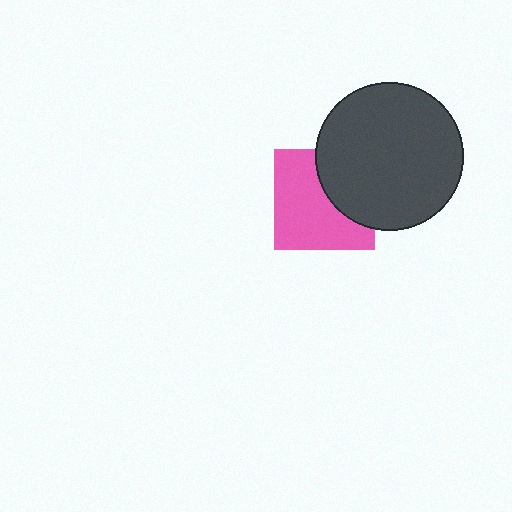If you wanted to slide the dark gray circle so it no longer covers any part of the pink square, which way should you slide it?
Slide it right — that is the most direct way to separate the two shapes.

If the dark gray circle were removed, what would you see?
You would see the complete pink square.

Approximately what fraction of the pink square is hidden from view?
Roughly 37% of the pink square is hidden behind the dark gray circle.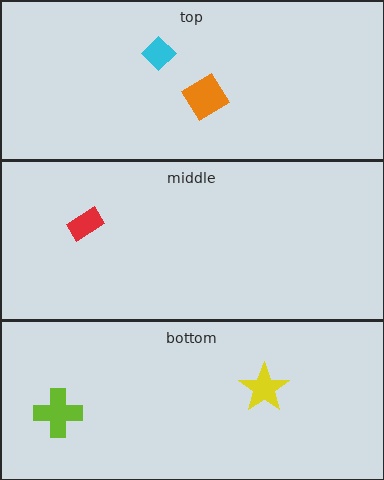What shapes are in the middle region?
The red rectangle.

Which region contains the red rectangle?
The middle region.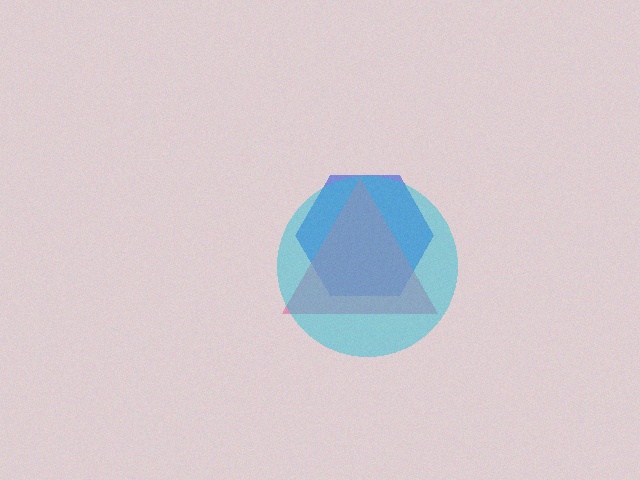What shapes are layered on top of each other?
The layered shapes are: a blue hexagon, a pink triangle, a cyan circle.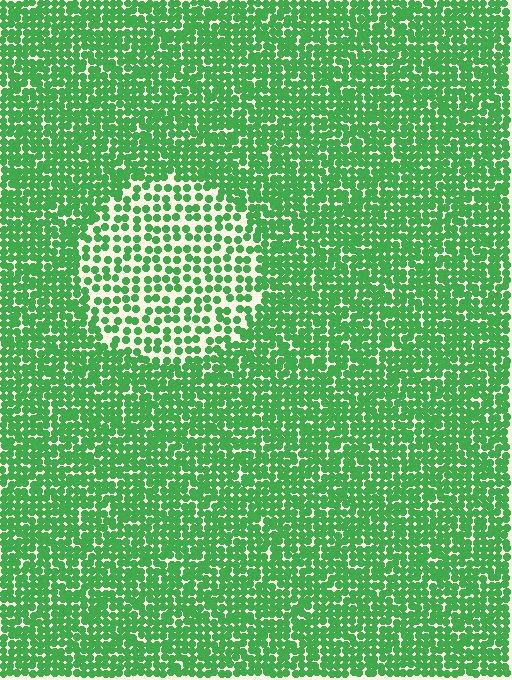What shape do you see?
I see a circle.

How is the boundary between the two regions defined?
The boundary is defined by a change in element density (approximately 1.9x ratio). All elements are the same color, size, and shape.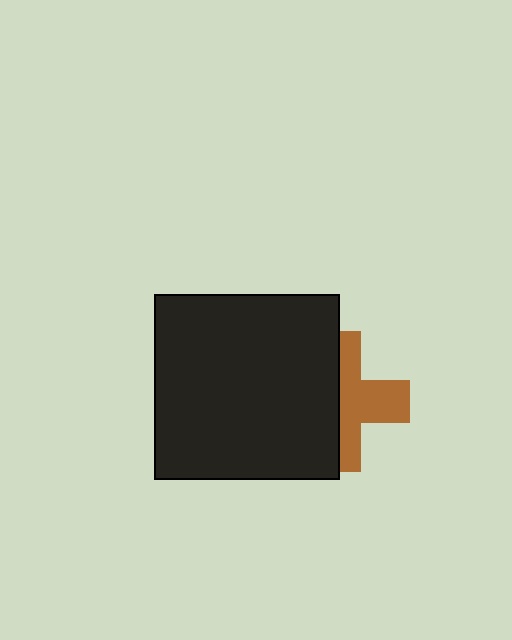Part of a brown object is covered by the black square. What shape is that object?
It is a cross.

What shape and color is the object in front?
The object in front is a black square.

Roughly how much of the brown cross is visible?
About half of it is visible (roughly 50%).